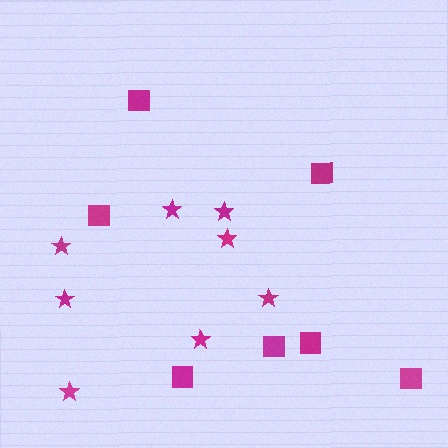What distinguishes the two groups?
There are 2 groups: one group of stars (8) and one group of squares (7).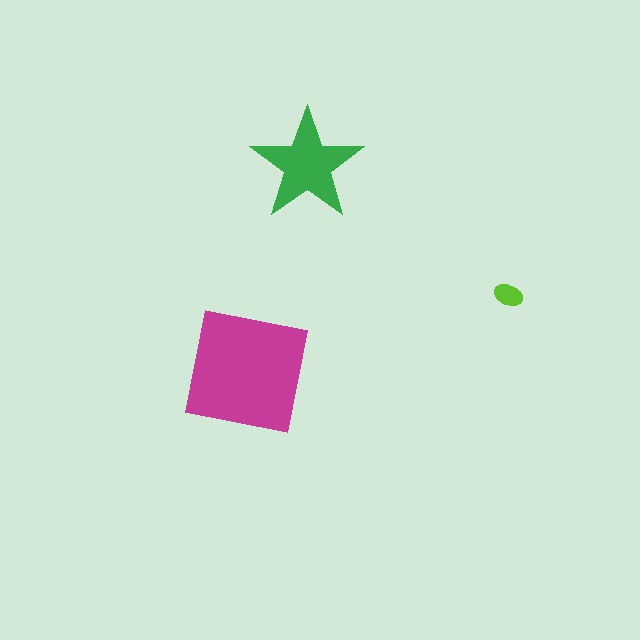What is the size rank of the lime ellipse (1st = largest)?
3rd.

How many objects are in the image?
There are 3 objects in the image.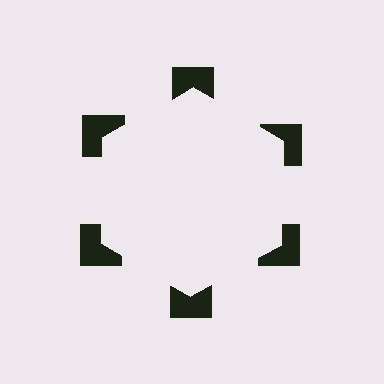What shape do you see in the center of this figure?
An illusory hexagon — its edges are inferred from the aligned wedge cuts in the notched squares, not physically drawn.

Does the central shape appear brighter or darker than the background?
It typically appears slightly brighter than the background, even though no actual brightness change is drawn.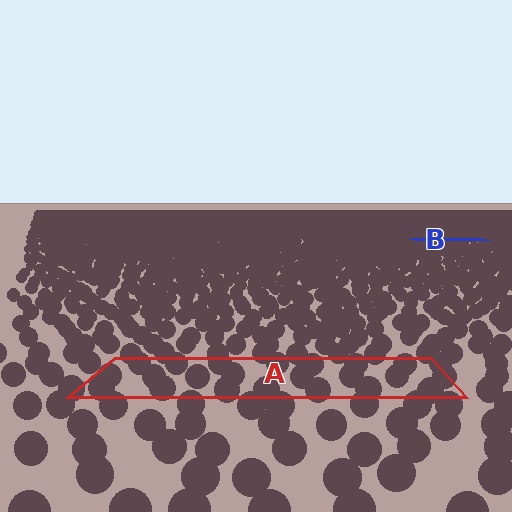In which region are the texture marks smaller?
The texture marks are smaller in region B, because it is farther away.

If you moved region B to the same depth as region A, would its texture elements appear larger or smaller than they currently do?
They would appear larger. At a closer depth, the same texture elements are projected at a bigger on-screen size.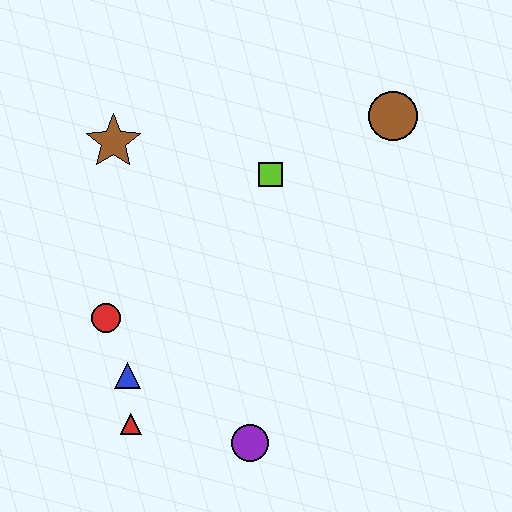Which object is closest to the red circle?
The blue triangle is closest to the red circle.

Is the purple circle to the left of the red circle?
No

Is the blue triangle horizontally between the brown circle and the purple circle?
No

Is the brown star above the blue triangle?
Yes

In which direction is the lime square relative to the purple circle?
The lime square is above the purple circle.